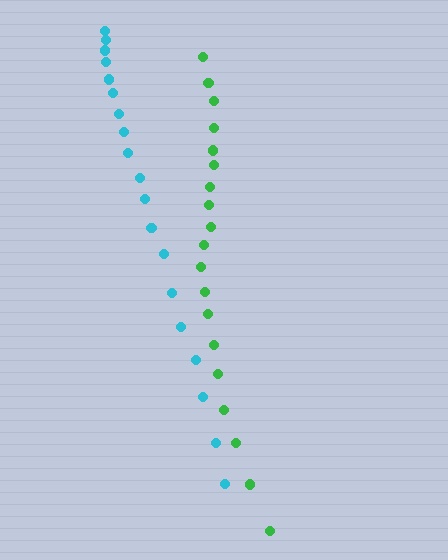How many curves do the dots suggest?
There are 2 distinct paths.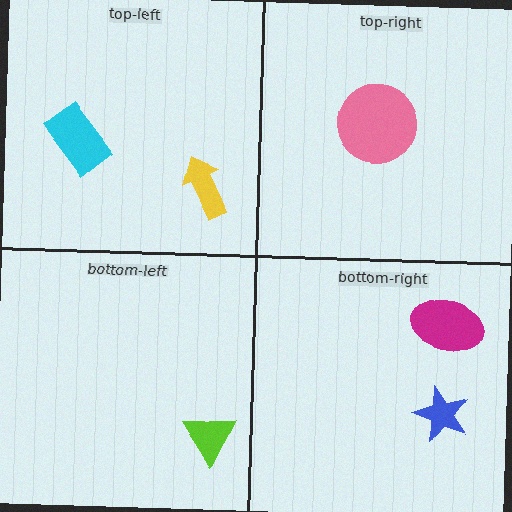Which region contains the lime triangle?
The bottom-left region.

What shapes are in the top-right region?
The pink circle.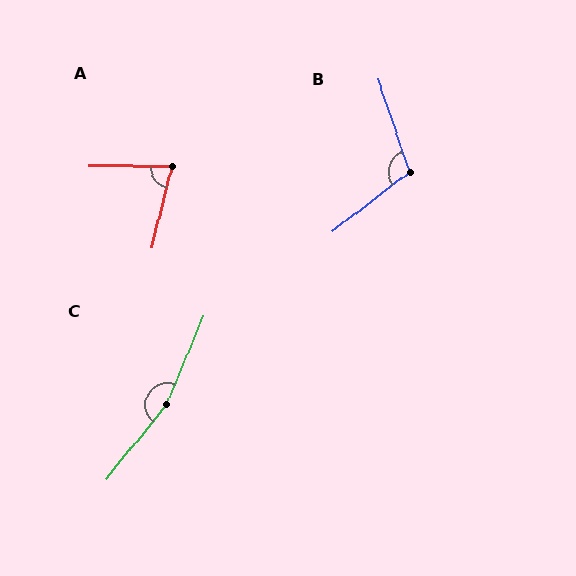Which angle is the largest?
C, at approximately 164 degrees.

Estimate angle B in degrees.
Approximately 109 degrees.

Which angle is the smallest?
A, at approximately 77 degrees.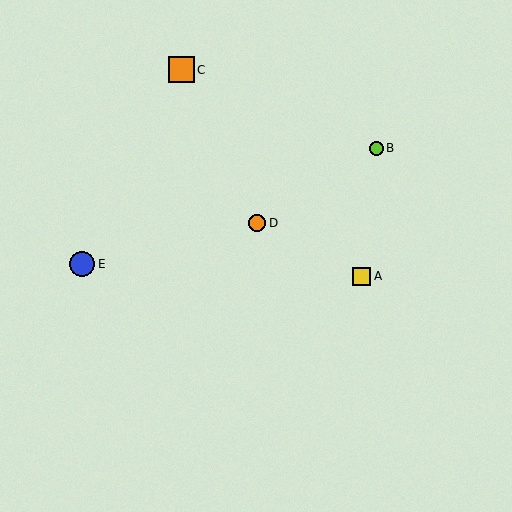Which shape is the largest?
The orange square (labeled C) is the largest.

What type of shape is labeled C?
Shape C is an orange square.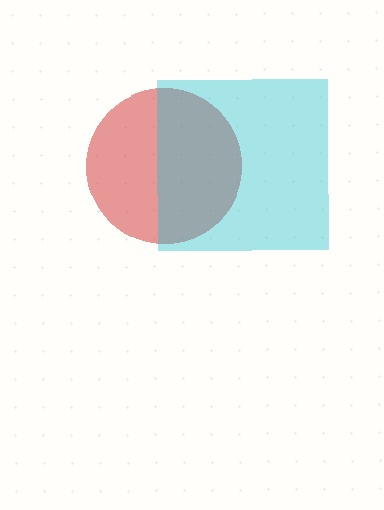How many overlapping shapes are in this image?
There are 2 overlapping shapes in the image.